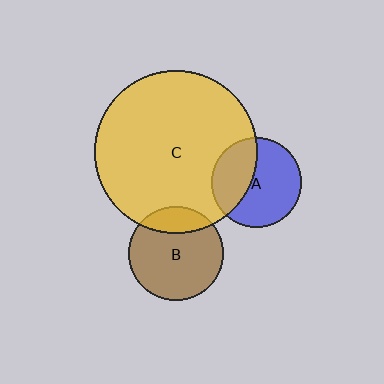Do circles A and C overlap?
Yes.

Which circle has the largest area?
Circle C (yellow).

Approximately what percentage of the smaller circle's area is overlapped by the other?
Approximately 35%.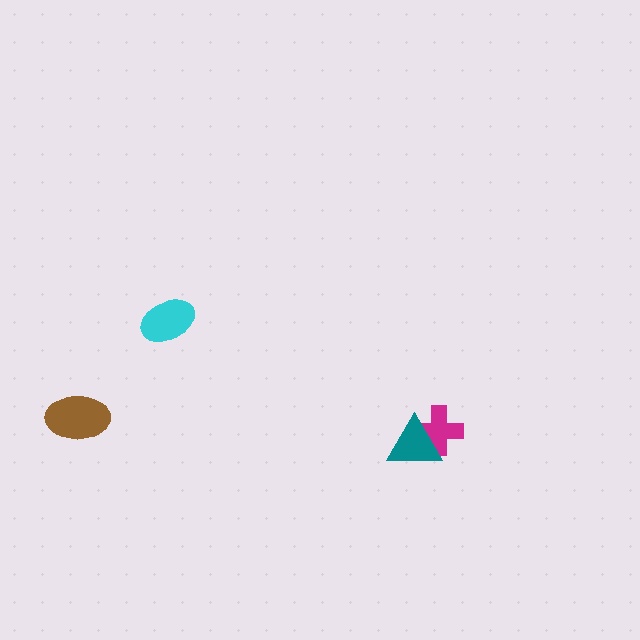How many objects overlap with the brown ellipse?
0 objects overlap with the brown ellipse.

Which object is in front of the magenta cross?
The teal triangle is in front of the magenta cross.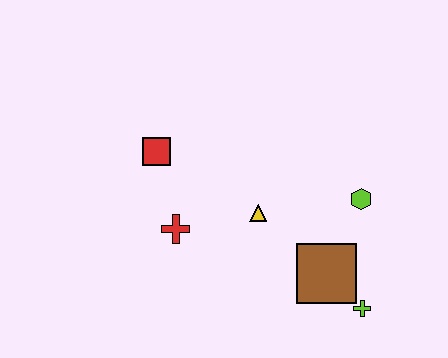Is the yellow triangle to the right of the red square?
Yes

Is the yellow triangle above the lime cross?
Yes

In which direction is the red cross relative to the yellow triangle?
The red cross is to the left of the yellow triangle.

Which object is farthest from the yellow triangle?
The lime cross is farthest from the yellow triangle.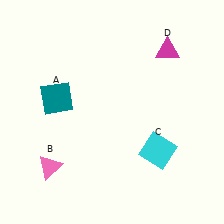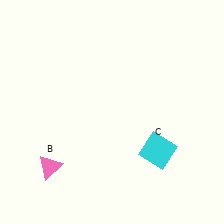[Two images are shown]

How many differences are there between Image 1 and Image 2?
There are 2 differences between the two images.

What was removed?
The teal square (A), the magenta triangle (D) were removed in Image 2.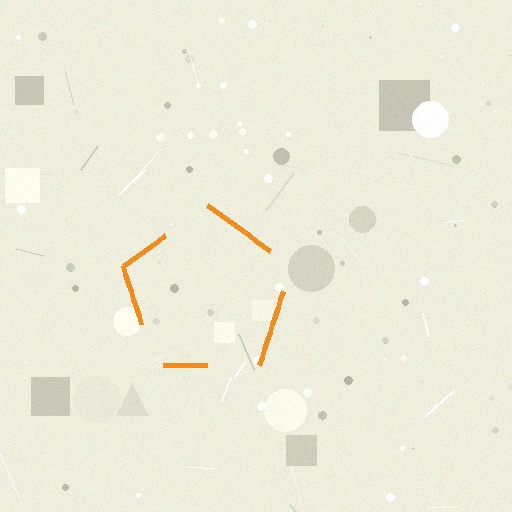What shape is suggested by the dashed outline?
The dashed outline suggests a pentagon.